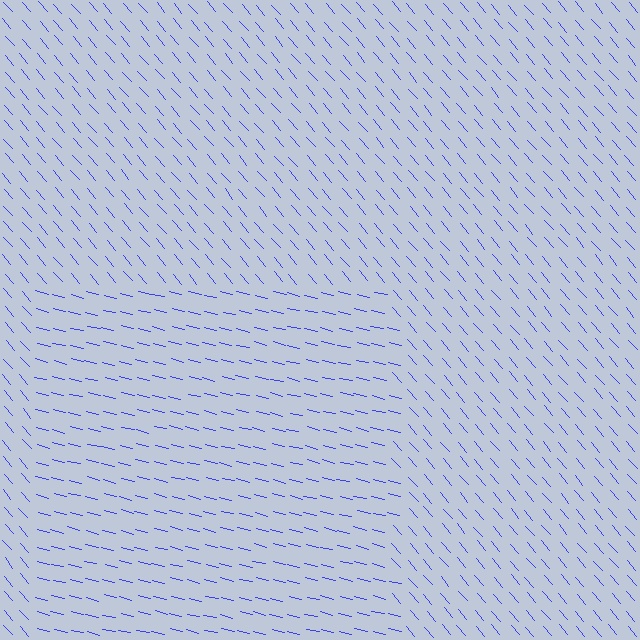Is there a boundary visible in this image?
Yes, there is a texture boundary formed by a change in line orientation.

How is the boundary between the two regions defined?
The boundary is defined purely by a change in line orientation (approximately 36 degrees difference). All lines are the same color and thickness.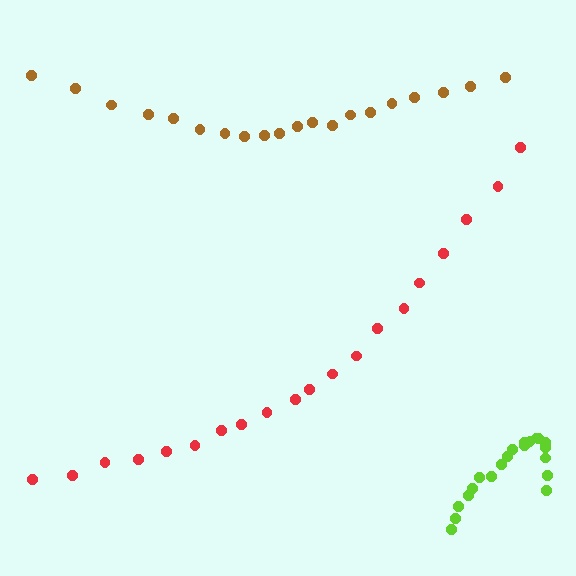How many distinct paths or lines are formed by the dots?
There are 3 distinct paths.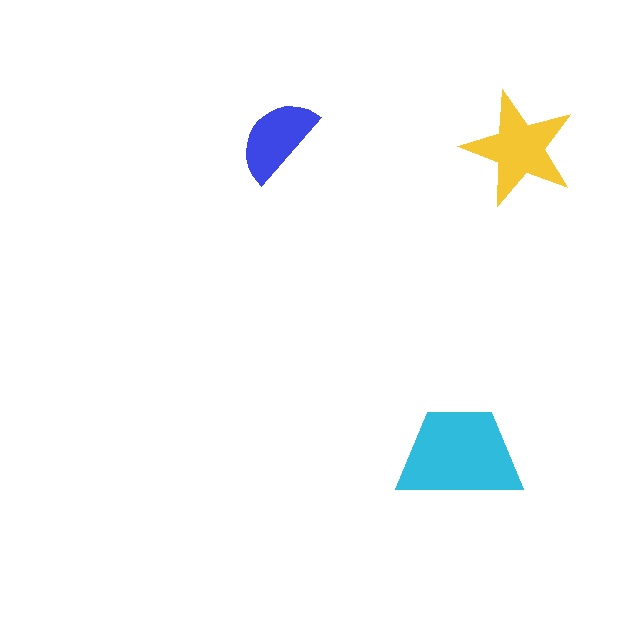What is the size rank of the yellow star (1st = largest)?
2nd.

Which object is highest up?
The blue semicircle is topmost.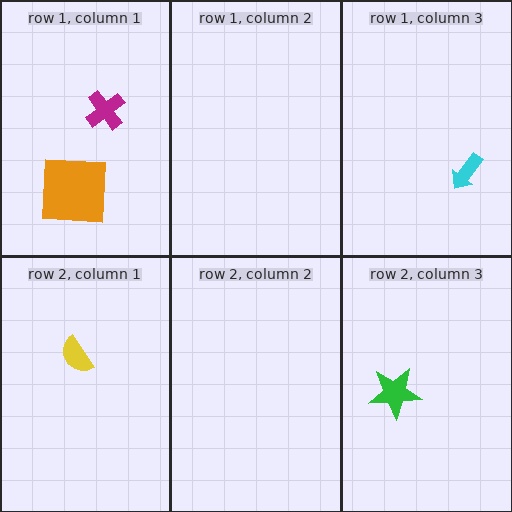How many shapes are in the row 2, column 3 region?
1.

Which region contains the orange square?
The row 1, column 1 region.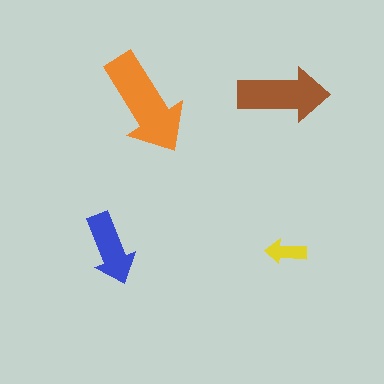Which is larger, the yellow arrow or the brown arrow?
The brown one.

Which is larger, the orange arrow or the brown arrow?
The orange one.